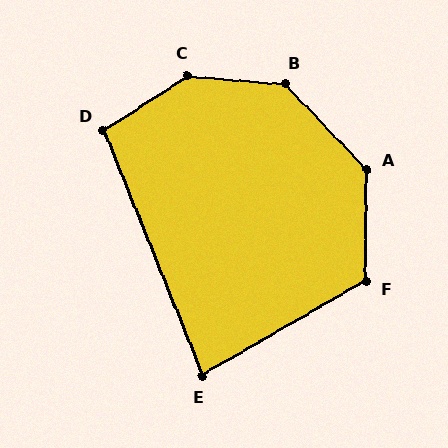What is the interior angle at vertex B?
Approximately 139 degrees (obtuse).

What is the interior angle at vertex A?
Approximately 136 degrees (obtuse).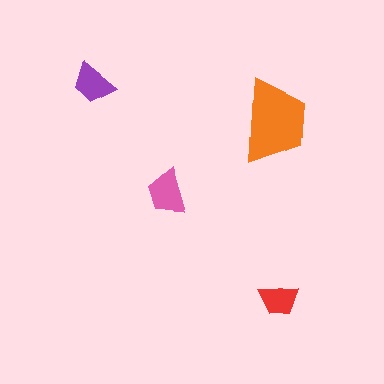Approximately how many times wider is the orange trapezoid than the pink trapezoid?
About 2 times wider.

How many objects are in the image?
There are 4 objects in the image.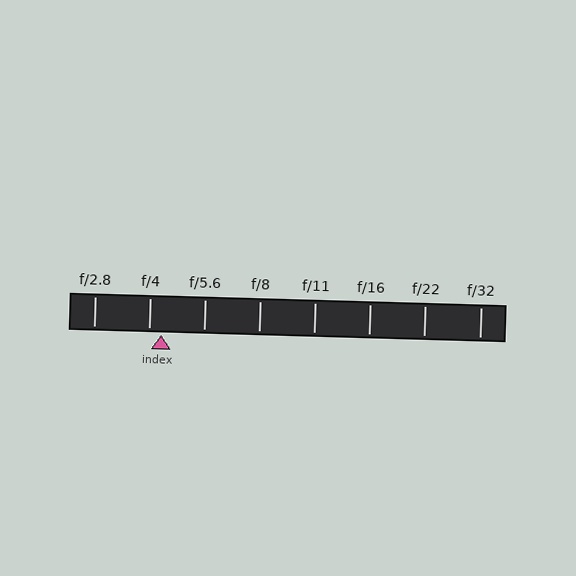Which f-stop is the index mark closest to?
The index mark is closest to f/4.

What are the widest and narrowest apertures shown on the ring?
The widest aperture shown is f/2.8 and the narrowest is f/32.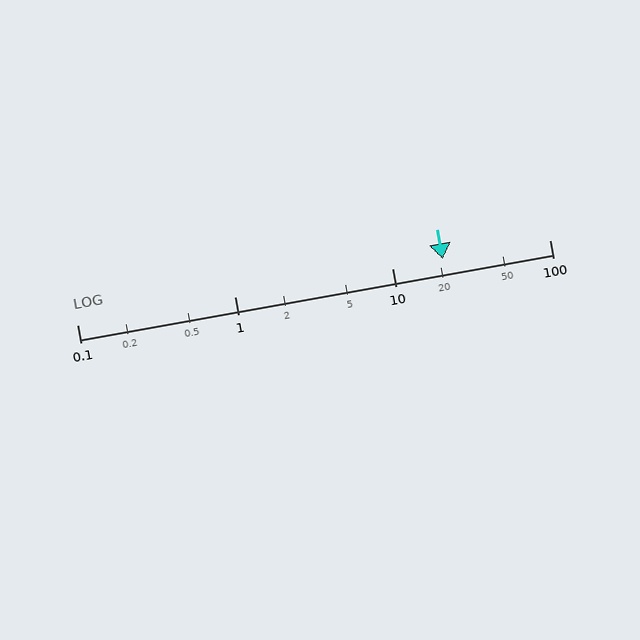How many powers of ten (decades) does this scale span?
The scale spans 3 decades, from 0.1 to 100.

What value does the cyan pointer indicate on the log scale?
The pointer indicates approximately 21.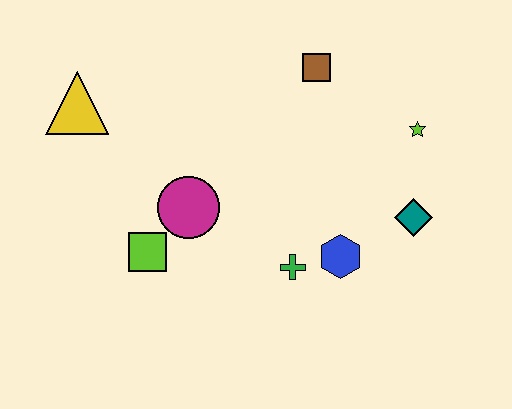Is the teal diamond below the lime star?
Yes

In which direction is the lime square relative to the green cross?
The lime square is to the left of the green cross.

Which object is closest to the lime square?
The magenta circle is closest to the lime square.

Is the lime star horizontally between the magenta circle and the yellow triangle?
No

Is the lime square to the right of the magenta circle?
No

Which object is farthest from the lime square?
The lime star is farthest from the lime square.